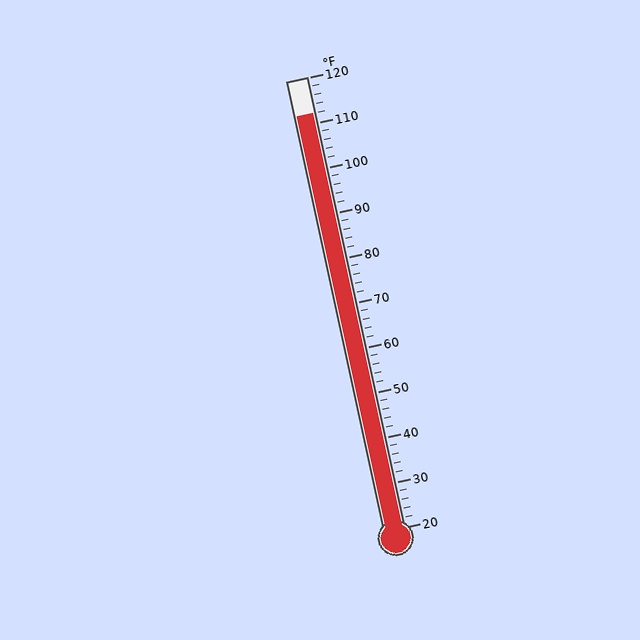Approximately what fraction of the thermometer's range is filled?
The thermometer is filled to approximately 90% of its range.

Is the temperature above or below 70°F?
The temperature is above 70°F.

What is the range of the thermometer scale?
The thermometer scale ranges from 20°F to 120°F.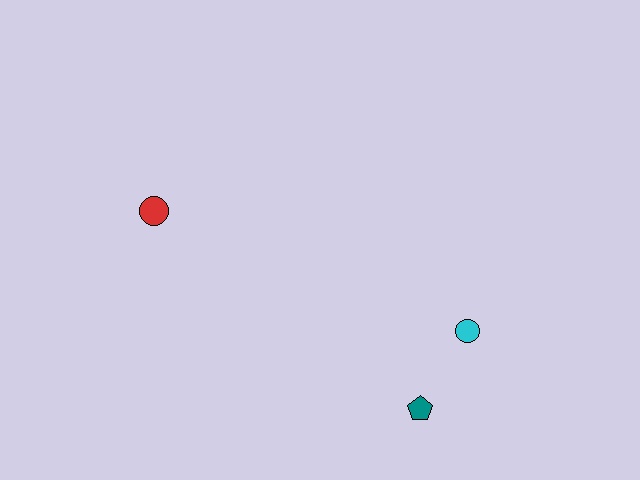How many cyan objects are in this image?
There is 1 cyan object.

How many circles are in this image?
There are 2 circles.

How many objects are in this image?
There are 3 objects.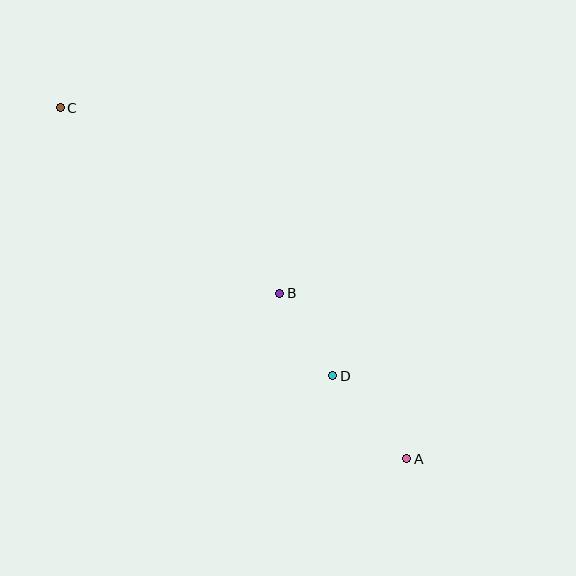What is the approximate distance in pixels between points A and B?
The distance between A and B is approximately 209 pixels.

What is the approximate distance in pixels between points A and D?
The distance between A and D is approximately 111 pixels.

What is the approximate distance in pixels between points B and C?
The distance between B and C is approximately 288 pixels.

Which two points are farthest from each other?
Points A and C are farthest from each other.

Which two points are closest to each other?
Points B and D are closest to each other.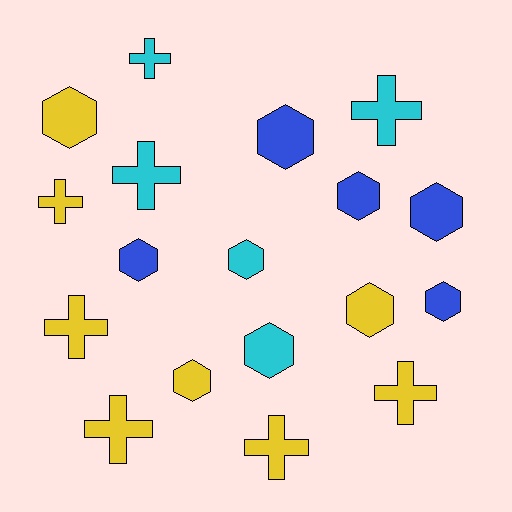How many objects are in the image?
There are 18 objects.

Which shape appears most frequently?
Hexagon, with 10 objects.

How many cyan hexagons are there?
There are 2 cyan hexagons.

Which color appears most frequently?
Yellow, with 8 objects.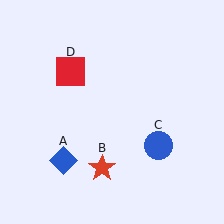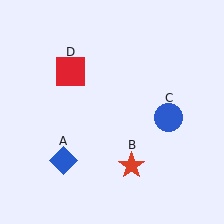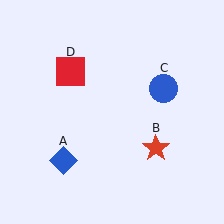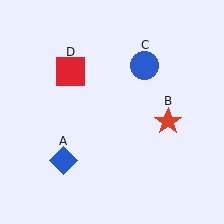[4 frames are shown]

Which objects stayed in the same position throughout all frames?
Blue diamond (object A) and red square (object D) remained stationary.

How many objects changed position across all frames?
2 objects changed position: red star (object B), blue circle (object C).